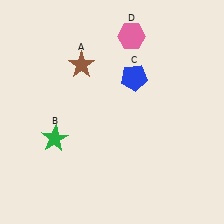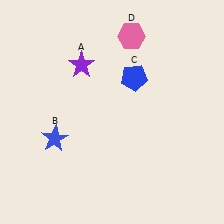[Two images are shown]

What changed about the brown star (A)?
In Image 1, A is brown. In Image 2, it changed to purple.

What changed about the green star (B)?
In Image 1, B is green. In Image 2, it changed to blue.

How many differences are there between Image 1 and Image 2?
There are 2 differences between the two images.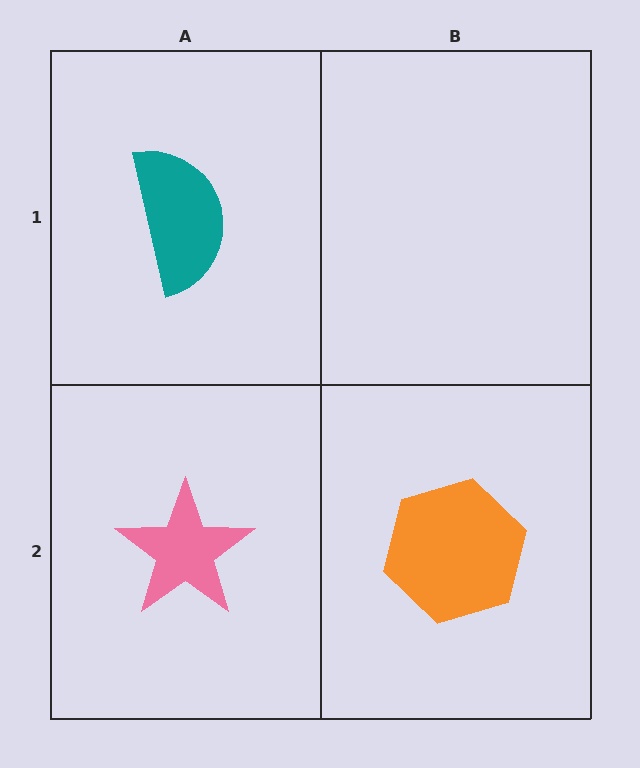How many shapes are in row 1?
1 shape.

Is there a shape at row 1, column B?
No, that cell is empty.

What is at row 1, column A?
A teal semicircle.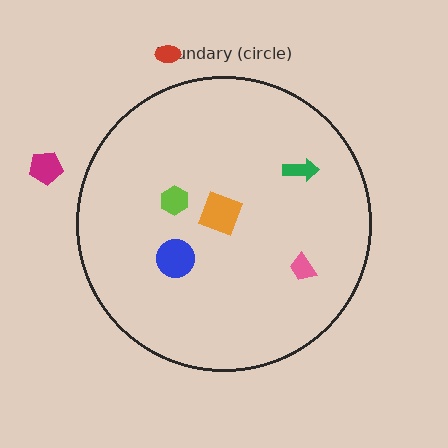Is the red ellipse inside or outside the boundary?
Outside.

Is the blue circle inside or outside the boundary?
Inside.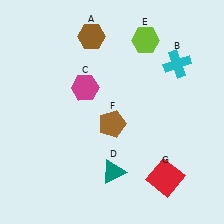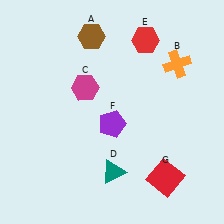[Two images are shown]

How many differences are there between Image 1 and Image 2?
There are 3 differences between the two images.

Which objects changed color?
B changed from cyan to orange. E changed from lime to red. F changed from brown to purple.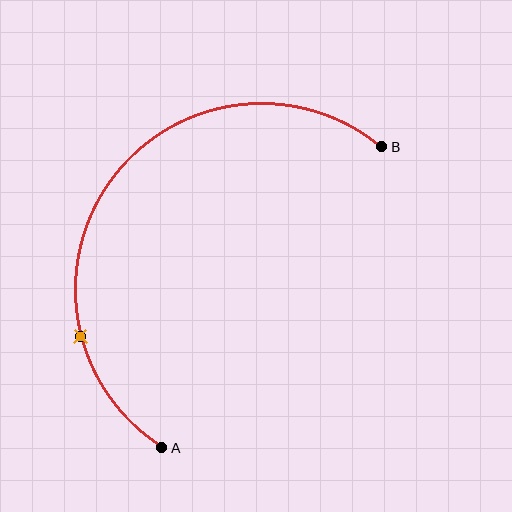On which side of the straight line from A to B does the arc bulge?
The arc bulges above and to the left of the straight line connecting A and B.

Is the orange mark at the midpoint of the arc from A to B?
No. The orange mark lies on the arc but is closer to endpoint A. The arc midpoint would be at the point on the curve equidistant along the arc from both A and B.